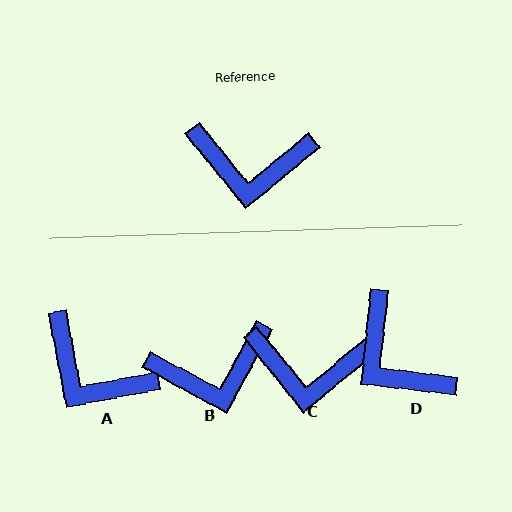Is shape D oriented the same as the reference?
No, it is off by about 46 degrees.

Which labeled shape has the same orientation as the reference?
C.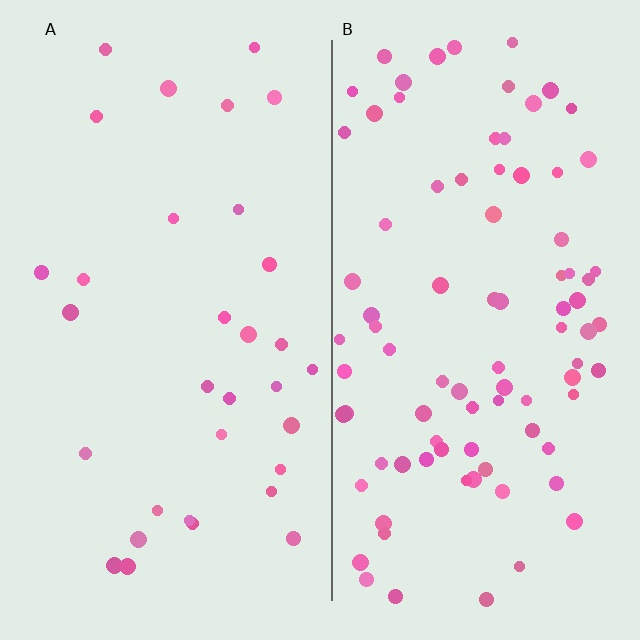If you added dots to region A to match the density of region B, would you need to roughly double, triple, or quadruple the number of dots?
Approximately triple.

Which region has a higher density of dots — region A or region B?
B (the right).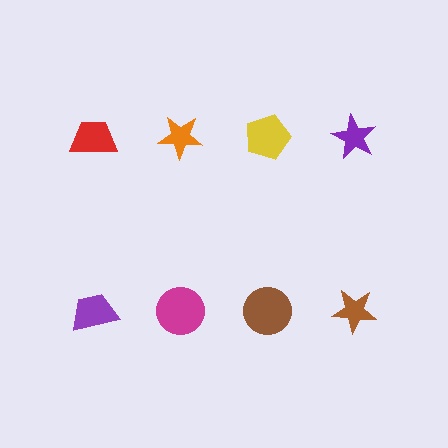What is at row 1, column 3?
A yellow pentagon.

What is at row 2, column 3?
A brown circle.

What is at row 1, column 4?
A purple star.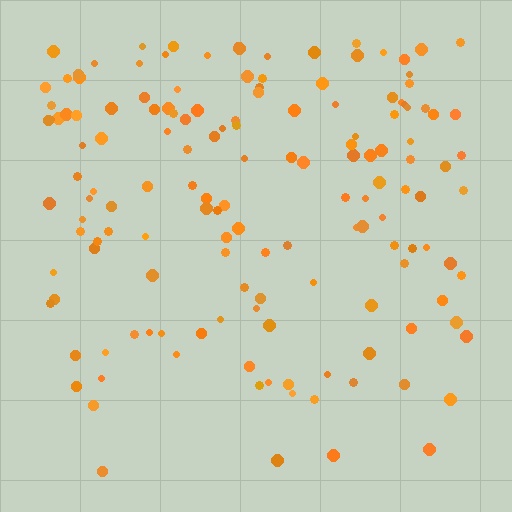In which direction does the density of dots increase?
From bottom to top, with the top side densest.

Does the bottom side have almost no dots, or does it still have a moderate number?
Still a moderate number, just noticeably fewer than the top.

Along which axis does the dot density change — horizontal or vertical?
Vertical.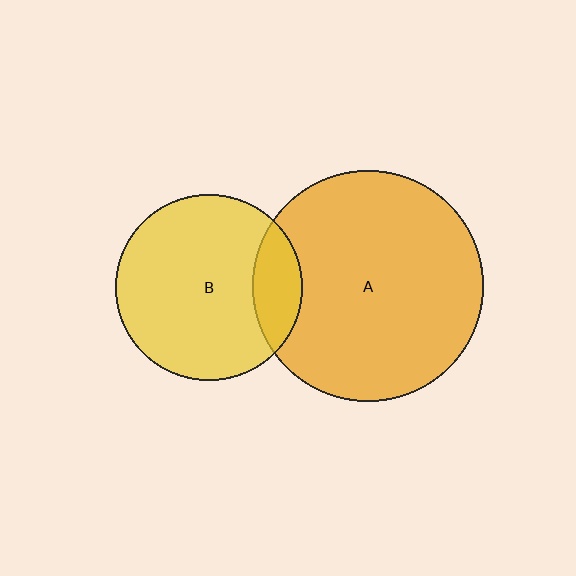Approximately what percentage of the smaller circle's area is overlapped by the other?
Approximately 15%.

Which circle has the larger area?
Circle A (orange).